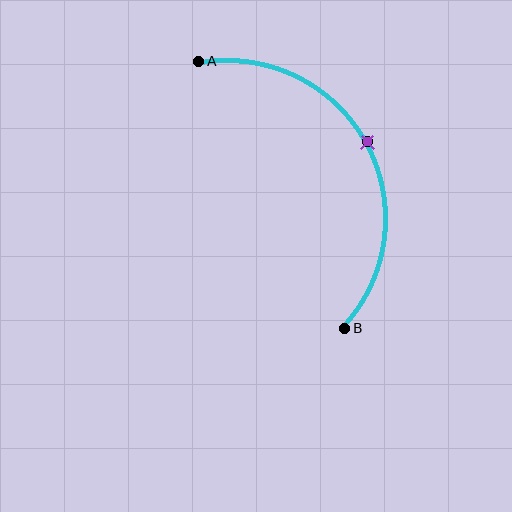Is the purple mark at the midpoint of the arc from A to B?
Yes. The purple mark lies on the arc at equal arc-length from both A and B — it is the arc midpoint.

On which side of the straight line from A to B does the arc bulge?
The arc bulges to the right of the straight line connecting A and B.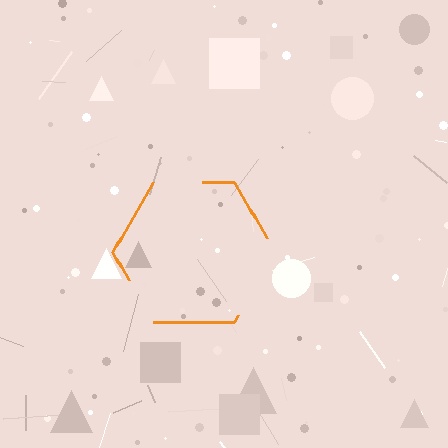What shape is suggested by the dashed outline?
The dashed outline suggests a hexagon.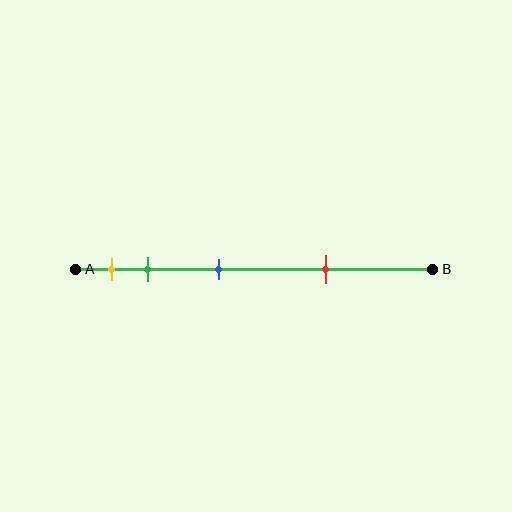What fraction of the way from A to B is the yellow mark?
The yellow mark is approximately 10% (0.1) of the way from A to B.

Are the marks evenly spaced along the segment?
No, the marks are not evenly spaced.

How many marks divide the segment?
There are 4 marks dividing the segment.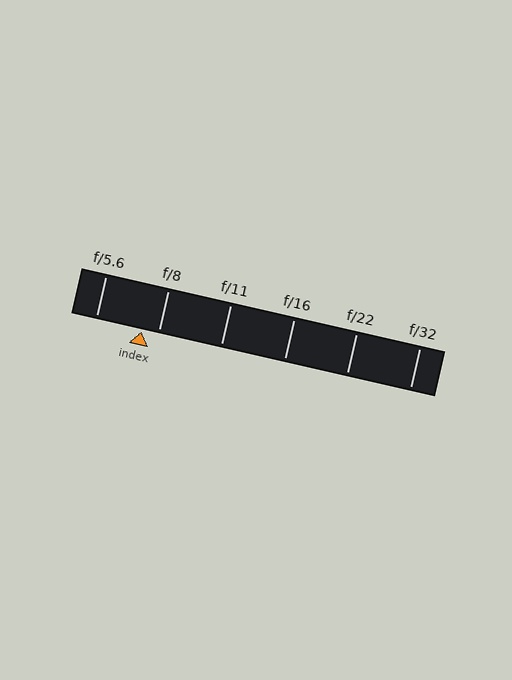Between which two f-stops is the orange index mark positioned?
The index mark is between f/5.6 and f/8.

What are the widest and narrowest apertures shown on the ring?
The widest aperture shown is f/5.6 and the narrowest is f/32.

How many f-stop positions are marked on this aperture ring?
There are 6 f-stop positions marked.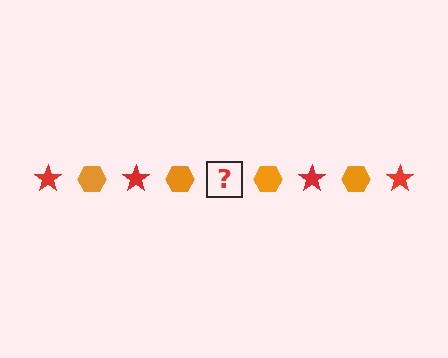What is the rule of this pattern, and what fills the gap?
The rule is that the pattern alternates between red star and orange hexagon. The gap should be filled with a red star.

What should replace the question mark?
The question mark should be replaced with a red star.